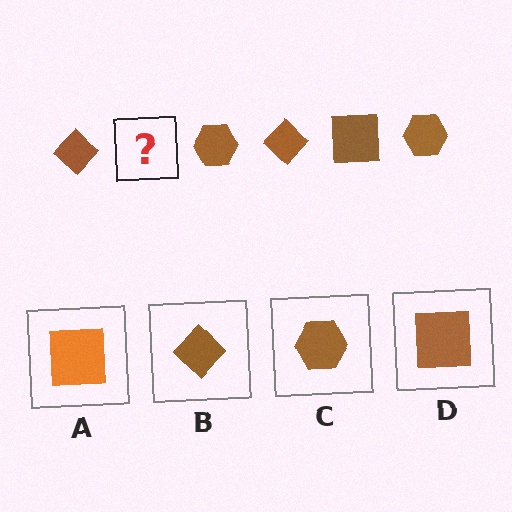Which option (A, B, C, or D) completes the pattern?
D.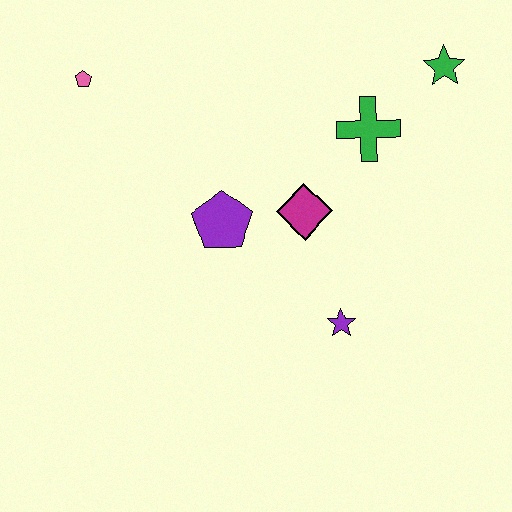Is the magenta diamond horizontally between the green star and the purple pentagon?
Yes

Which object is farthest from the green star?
The pink pentagon is farthest from the green star.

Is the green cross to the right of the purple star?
Yes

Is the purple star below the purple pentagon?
Yes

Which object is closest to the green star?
The green cross is closest to the green star.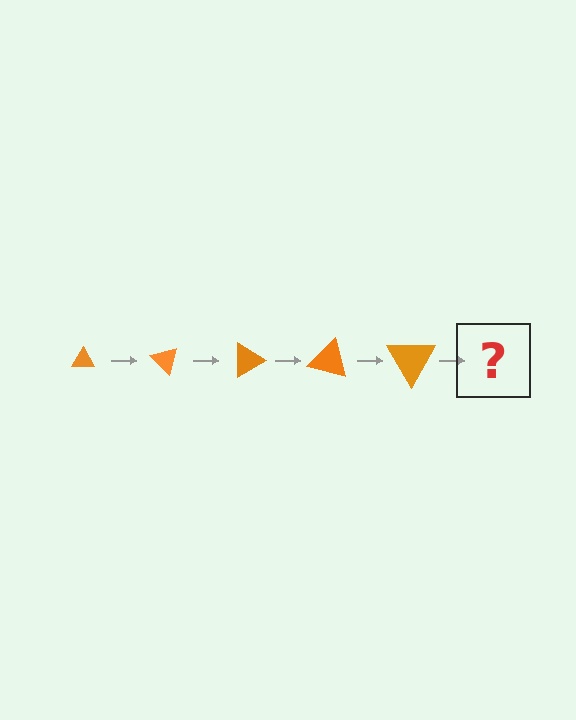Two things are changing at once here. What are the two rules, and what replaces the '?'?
The two rules are that the triangle grows larger each step and it rotates 45 degrees each step. The '?' should be a triangle, larger than the previous one and rotated 225 degrees from the start.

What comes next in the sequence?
The next element should be a triangle, larger than the previous one and rotated 225 degrees from the start.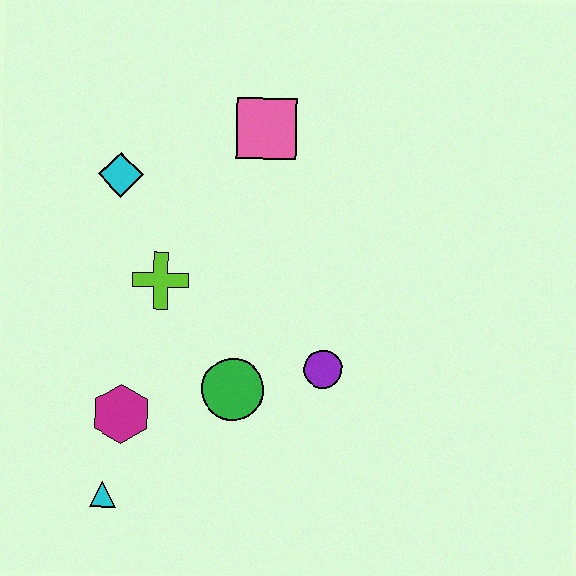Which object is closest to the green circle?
The purple circle is closest to the green circle.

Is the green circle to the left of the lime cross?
No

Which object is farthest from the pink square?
The cyan triangle is farthest from the pink square.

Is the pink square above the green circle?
Yes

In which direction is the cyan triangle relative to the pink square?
The cyan triangle is below the pink square.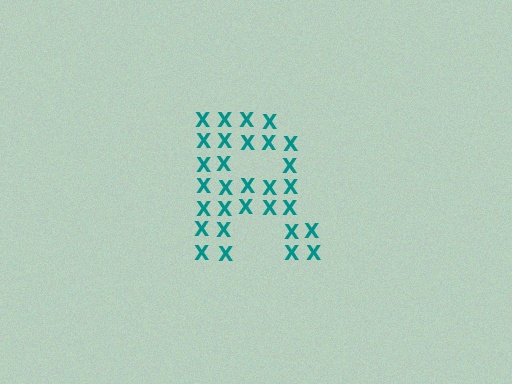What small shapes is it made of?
It is made of small letter X's.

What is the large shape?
The large shape is the letter R.